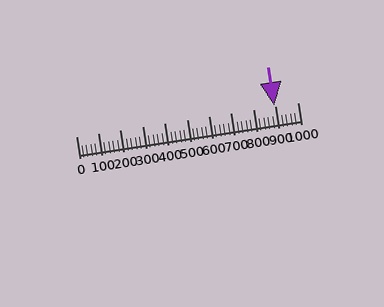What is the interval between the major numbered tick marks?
The major tick marks are spaced 100 units apart.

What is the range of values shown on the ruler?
The ruler shows values from 0 to 1000.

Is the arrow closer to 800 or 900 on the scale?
The arrow is closer to 900.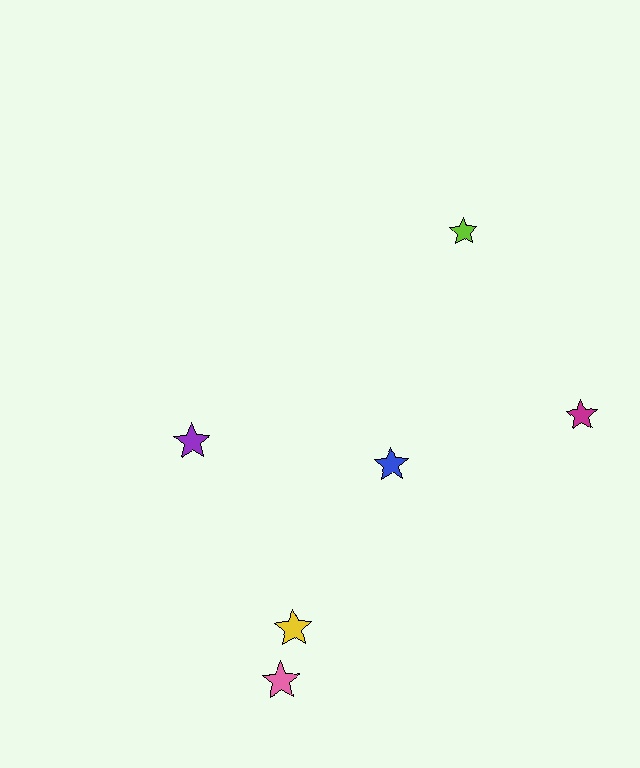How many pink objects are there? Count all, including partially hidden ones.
There is 1 pink object.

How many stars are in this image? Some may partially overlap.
There are 6 stars.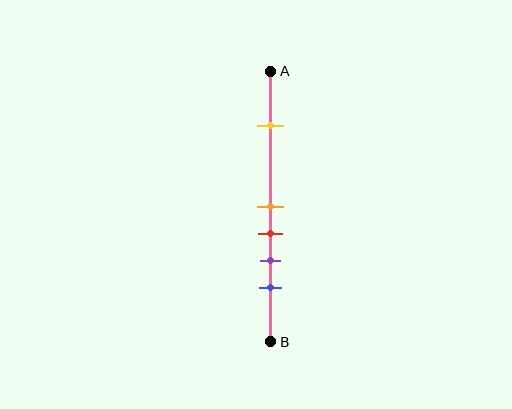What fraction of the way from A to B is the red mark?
The red mark is approximately 60% (0.6) of the way from A to B.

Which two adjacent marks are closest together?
The orange and red marks are the closest adjacent pair.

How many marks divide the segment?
There are 5 marks dividing the segment.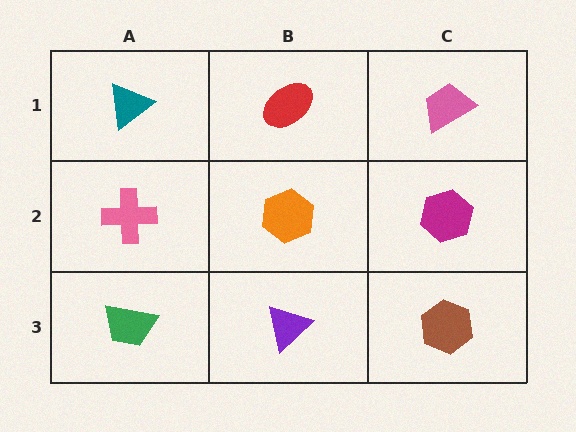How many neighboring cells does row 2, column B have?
4.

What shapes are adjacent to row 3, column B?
An orange hexagon (row 2, column B), a green trapezoid (row 3, column A), a brown hexagon (row 3, column C).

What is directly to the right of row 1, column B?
A pink trapezoid.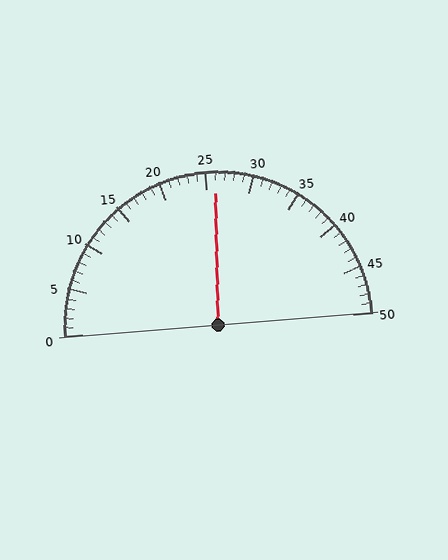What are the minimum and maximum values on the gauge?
The gauge ranges from 0 to 50.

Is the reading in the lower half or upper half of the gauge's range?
The reading is in the upper half of the range (0 to 50).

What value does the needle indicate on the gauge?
The needle indicates approximately 26.